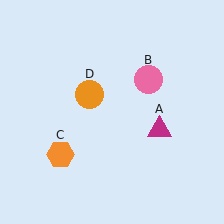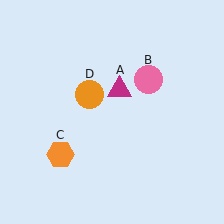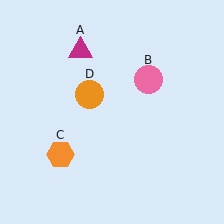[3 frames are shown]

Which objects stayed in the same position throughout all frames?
Pink circle (object B) and orange hexagon (object C) and orange circle (object D) remained stationary.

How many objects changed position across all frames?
1 object changed position: magenta triangle (object A).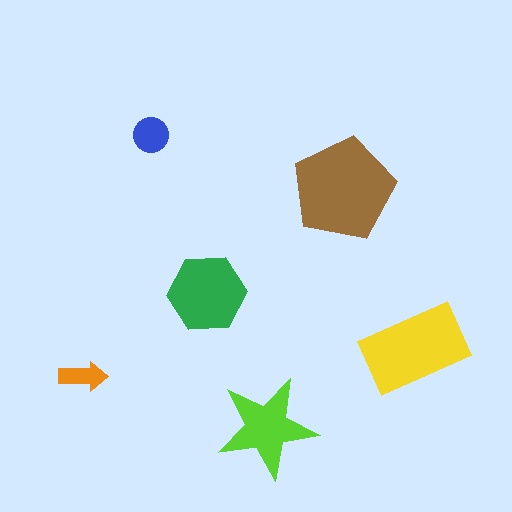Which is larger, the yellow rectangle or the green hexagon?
The yellow rectangle.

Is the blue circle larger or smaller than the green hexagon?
Smaller.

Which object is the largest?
The brown pentagon.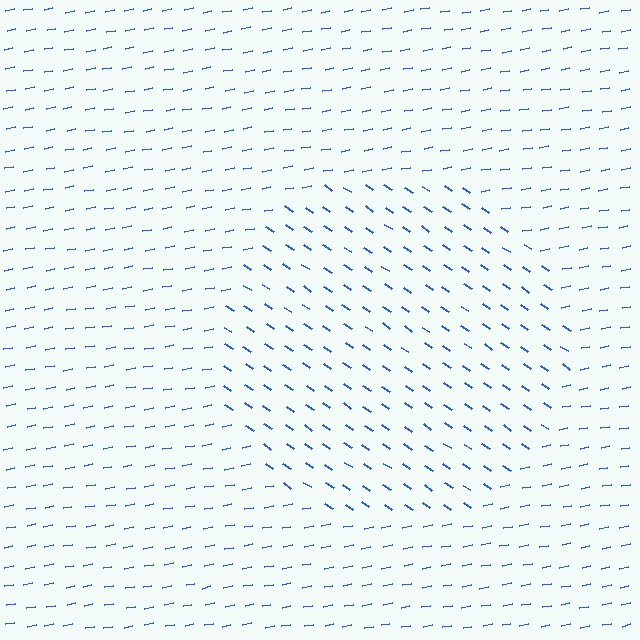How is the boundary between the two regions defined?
The boundary is defined purely by a change in line orientation (approximately 45 degrees difference). All lines are the same color and thickness.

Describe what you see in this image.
The image is filled with small blue line segments. A circle region in the image has lines oriented differently from the surrounding lines, creating a visible texture boundary.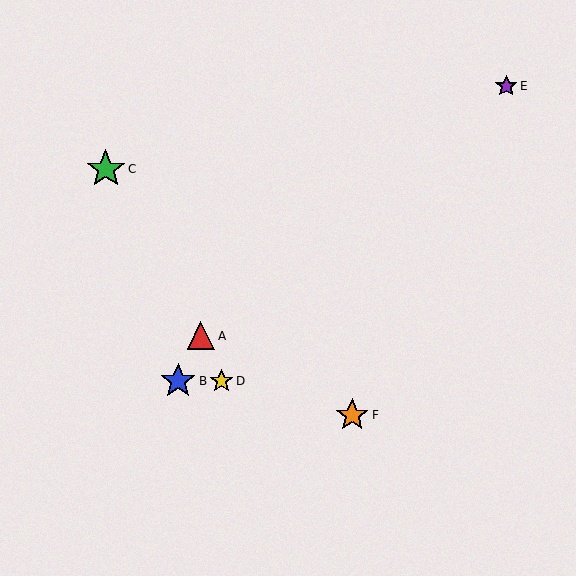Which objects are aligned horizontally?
Objects B, D are aligned horizontally.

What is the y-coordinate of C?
Object C is at y≈169.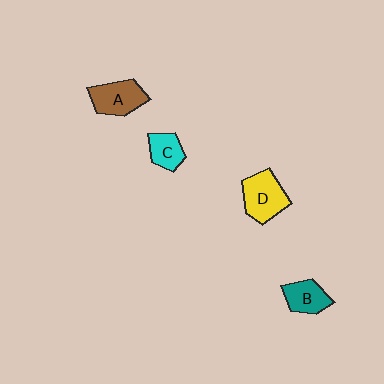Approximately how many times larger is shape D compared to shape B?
Approximately 1.4 times.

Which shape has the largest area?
Shape D (yellow).